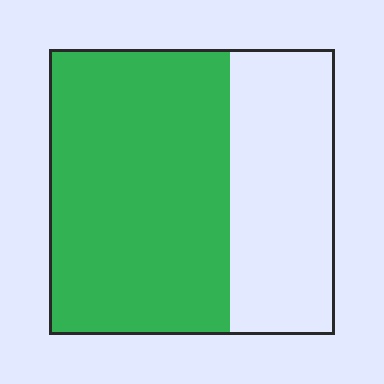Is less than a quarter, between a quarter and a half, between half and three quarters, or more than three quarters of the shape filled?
Between half and three quarters.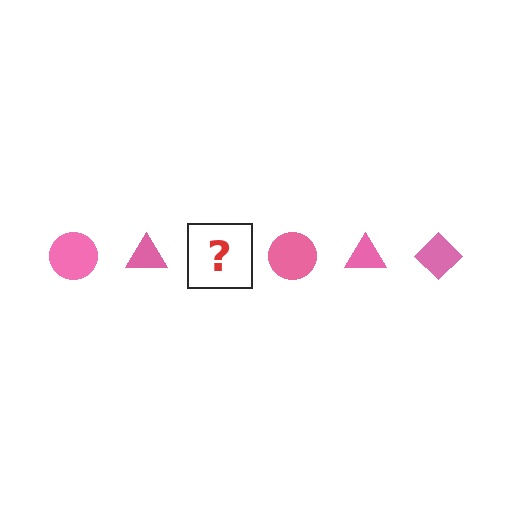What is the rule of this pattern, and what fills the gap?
The rule is that the pattern cycles through circle, triangle, diamond shapes in pink. The gap should be filled with a pink diamond.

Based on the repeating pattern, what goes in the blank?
The blank should be a pink diamond.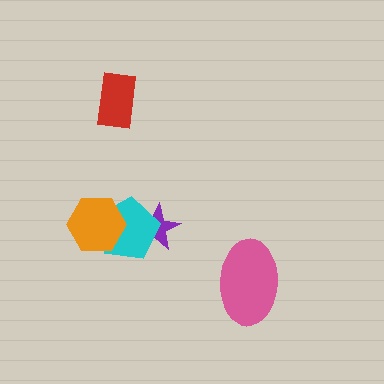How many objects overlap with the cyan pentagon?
2 objects overlap with the cyan pentagon.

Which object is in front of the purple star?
The cyan pentagon is in front of the purple star.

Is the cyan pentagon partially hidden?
Yes, it is partially covered by another shape.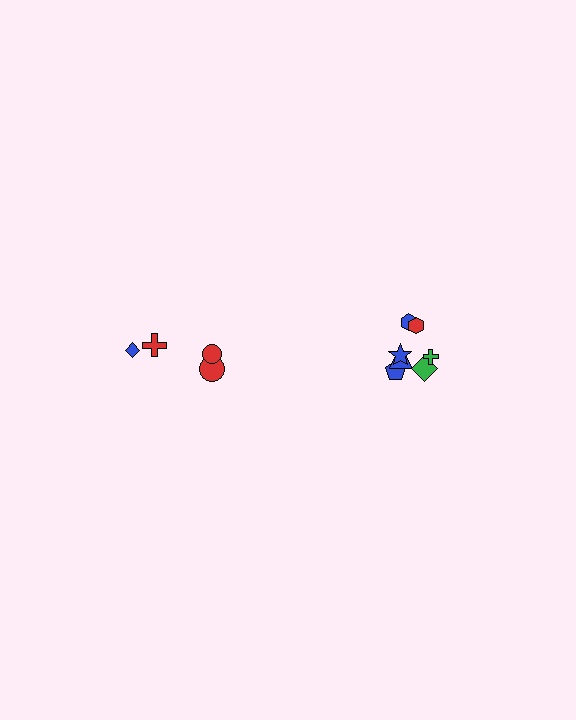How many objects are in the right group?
There are 7 objects.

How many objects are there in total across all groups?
There are 11 objects.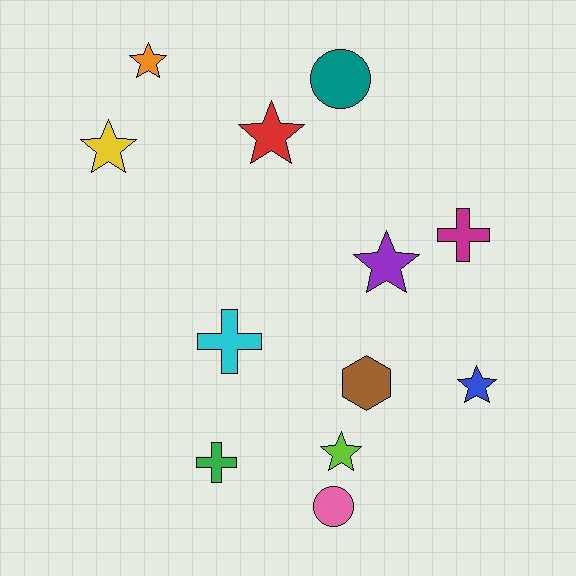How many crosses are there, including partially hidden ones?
There are 3 crosses.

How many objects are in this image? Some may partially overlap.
There are 12 objects.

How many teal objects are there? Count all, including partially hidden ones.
There is 1 teal object.